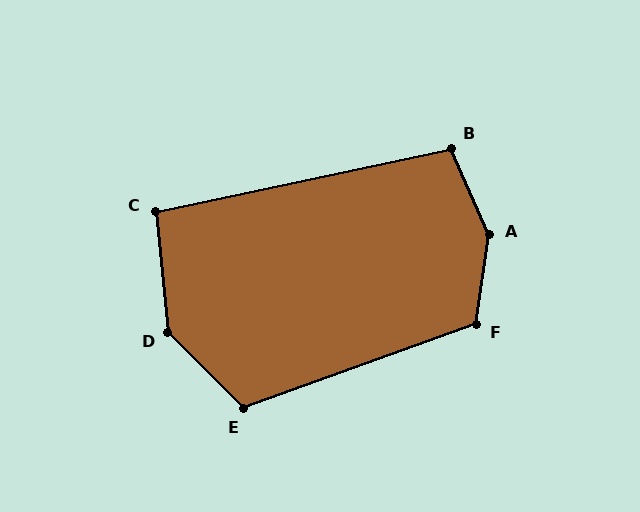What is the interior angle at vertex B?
Approximately 101 degrees (obtuse).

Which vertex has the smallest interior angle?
C, at approximately 96 degrees.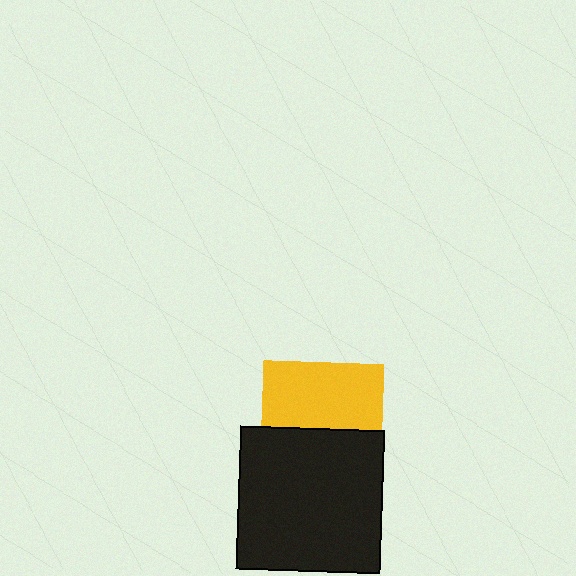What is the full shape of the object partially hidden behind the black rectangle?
The partially hidden object is a yellow square.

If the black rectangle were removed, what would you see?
You would see the complete yellow square.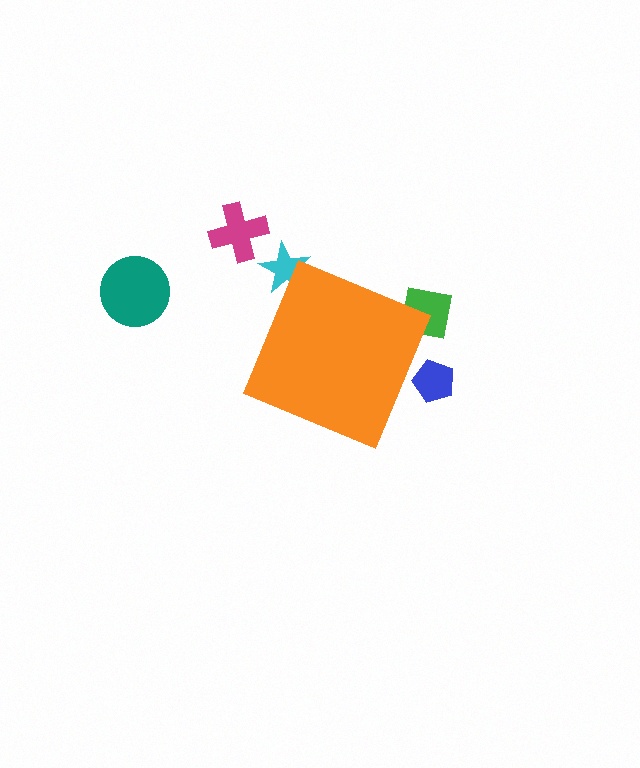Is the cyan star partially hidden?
Yes, the cyan star is partially hidden behind the orange diamond.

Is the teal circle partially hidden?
No, the teal circle is fully visible.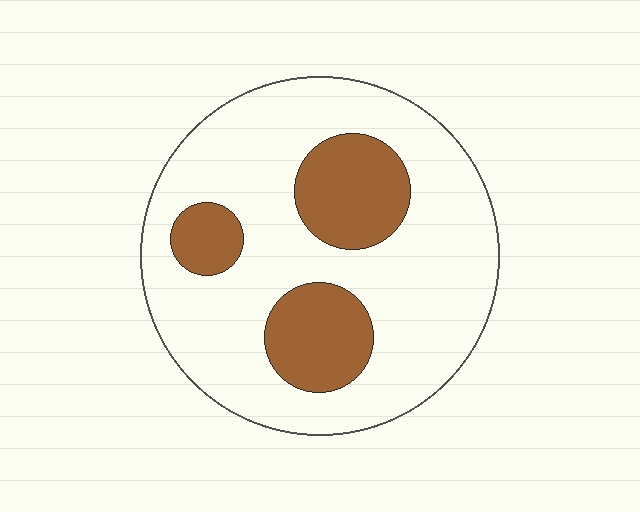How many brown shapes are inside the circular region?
3.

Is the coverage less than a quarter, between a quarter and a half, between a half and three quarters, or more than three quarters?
Less than a quarter.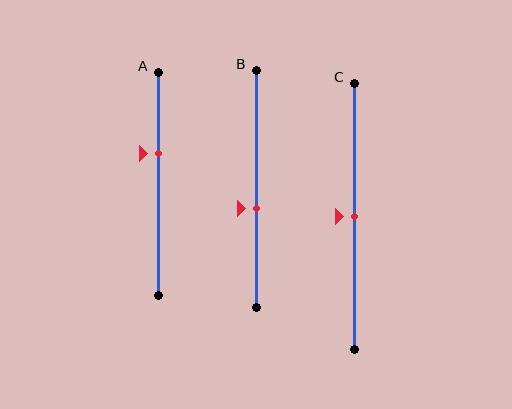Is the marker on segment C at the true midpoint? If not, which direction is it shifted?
Yes, the marker on segment C is at the true midpoint.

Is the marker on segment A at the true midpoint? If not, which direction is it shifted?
No, the marker on segment A is shifted upward by about 14% of the segment length.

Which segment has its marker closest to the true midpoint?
Segment C has its marker closest to the true midpoint.